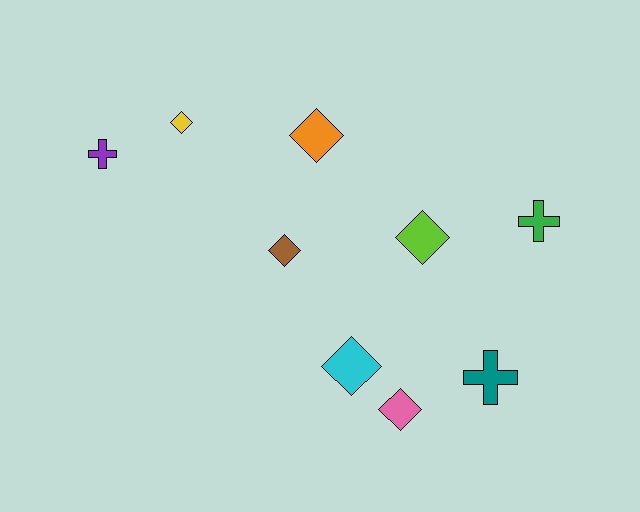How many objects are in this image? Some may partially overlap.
There are 9 objects.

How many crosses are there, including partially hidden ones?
There are 3 crosses.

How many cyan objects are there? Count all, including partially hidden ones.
There is 1 cyan object.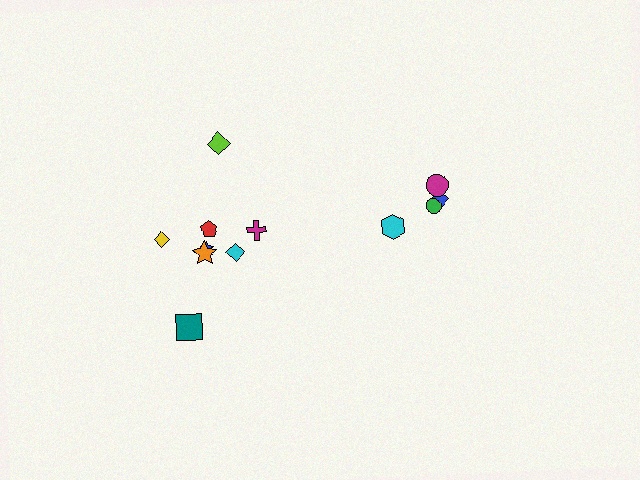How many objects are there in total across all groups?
There are 12 objects.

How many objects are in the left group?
There are 8 objects.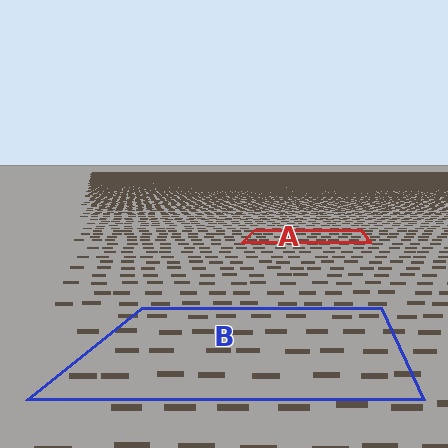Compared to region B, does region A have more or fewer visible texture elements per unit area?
Region A has more texture elements per unit area — they are packed more densely because it is farther away.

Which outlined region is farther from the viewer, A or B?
Region A is farther from the viewer — the texture elements inside it appear smaller and more densely packed.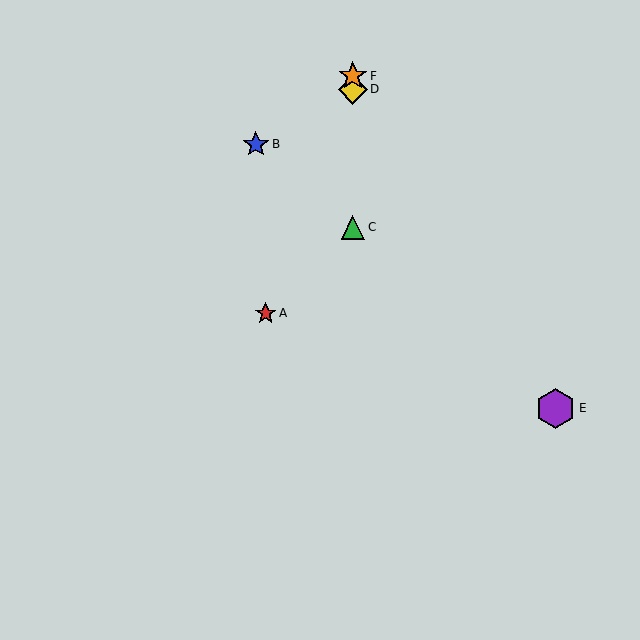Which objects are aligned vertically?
Objects C, D, F are aligned vertically.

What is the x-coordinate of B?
Object B is at x≈256.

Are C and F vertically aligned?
Yes, both are at x≈353.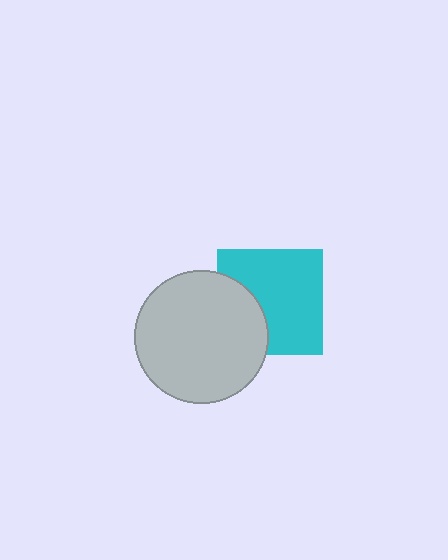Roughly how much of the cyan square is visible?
Most of it is visible (roughly 70%).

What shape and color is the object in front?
The object in front is a light gray circle.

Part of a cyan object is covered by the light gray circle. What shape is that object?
It is a square.